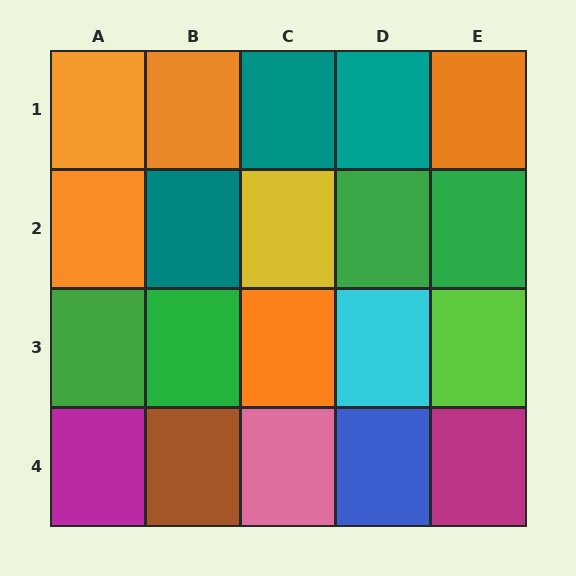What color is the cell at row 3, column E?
Lime.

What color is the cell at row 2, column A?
Orange.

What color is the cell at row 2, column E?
Green.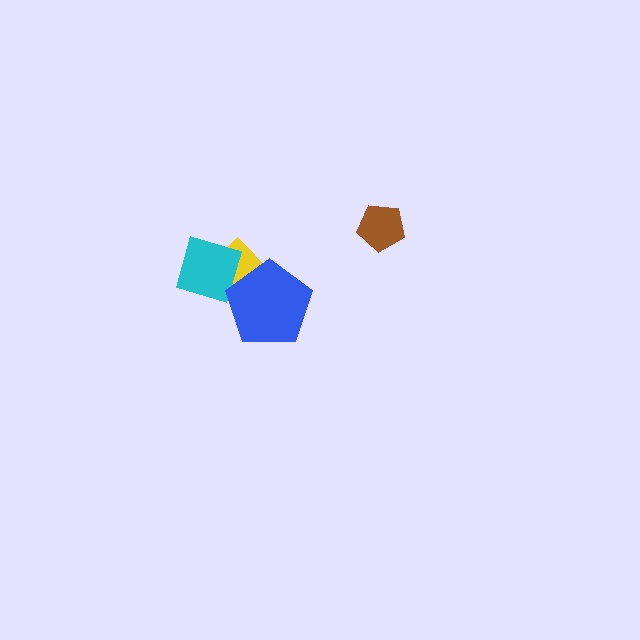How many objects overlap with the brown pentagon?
0 objects overlap with the brown pentagon.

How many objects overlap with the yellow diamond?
2 objects overlap with the yellow diamond.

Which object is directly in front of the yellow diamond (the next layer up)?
The cyan diamond is directly in front of the yellow diamond.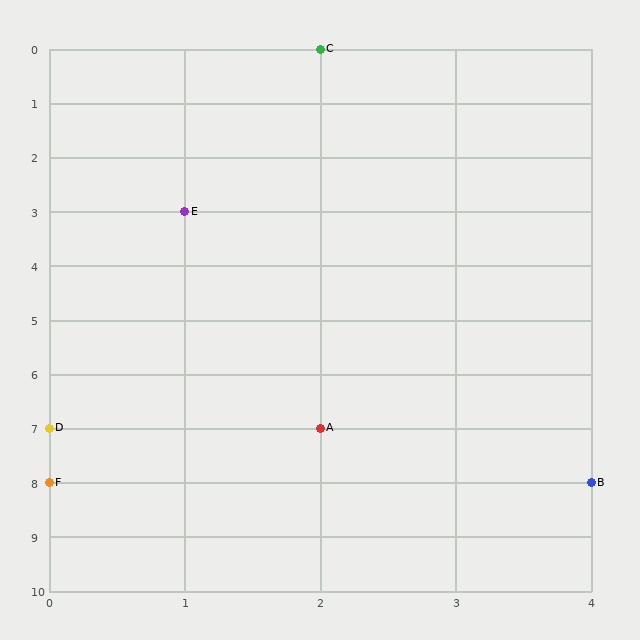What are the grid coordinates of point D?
Point D is at grid coordinates (0, 7).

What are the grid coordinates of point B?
Point B is at grid coordinates (4, 8).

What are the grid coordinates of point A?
Point A is at grid coordinates (2, 7).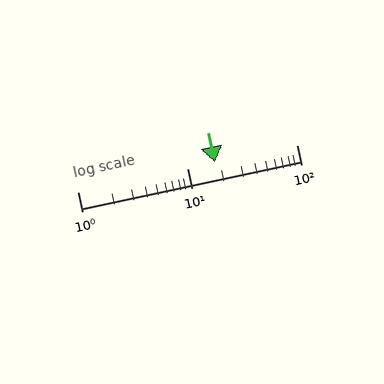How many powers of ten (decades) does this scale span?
The scale spans 2 decades, from 1 to 100.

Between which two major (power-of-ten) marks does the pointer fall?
The pointer is between 10 and 100.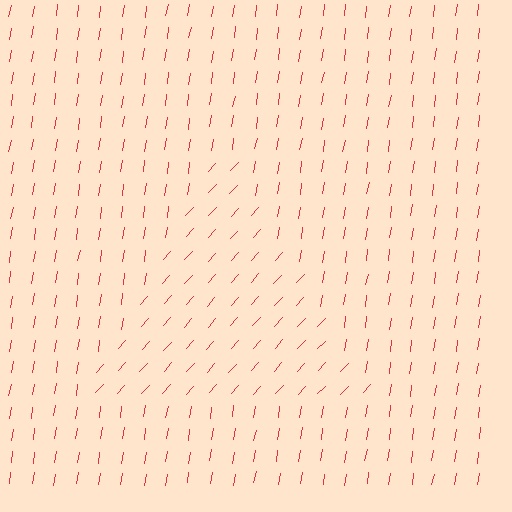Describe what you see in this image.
The image is filled with small red line segments. A triangle region in the image has lines oriented differently from the surrounding lines, creating a visible texture boundary.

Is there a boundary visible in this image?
Yes, there is a texture boundary formed by a change in line orientation.